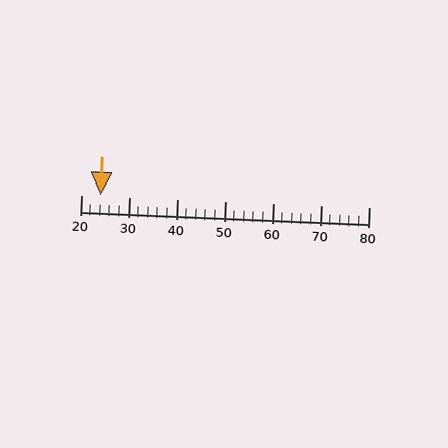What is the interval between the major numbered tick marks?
The major tick marks are spaced 10 units apart.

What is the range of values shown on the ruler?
The ruler shows values from 20 to 80.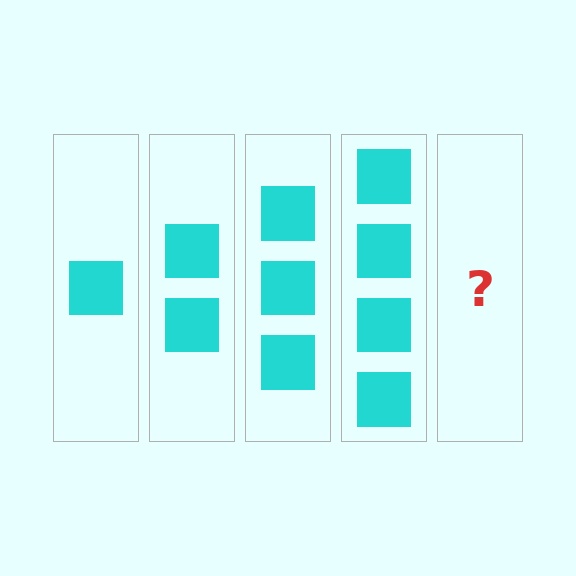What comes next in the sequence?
The next element should be 5 squares.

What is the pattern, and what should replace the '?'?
The pattern is that each step adds one more square. The '?' should be 5 squares.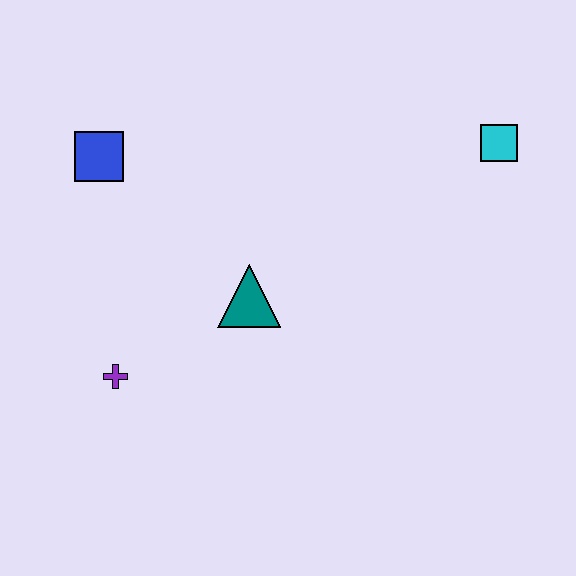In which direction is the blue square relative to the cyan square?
The blue square is to the left of the cyan square.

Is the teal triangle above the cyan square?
No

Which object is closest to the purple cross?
The teal triangle is closest to the purple cross.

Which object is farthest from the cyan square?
The purple cross is farthest from the cyan square.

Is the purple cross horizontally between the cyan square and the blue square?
Yes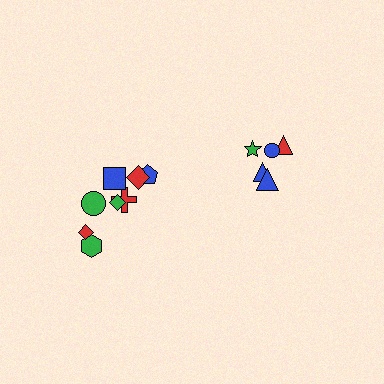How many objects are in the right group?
There are 5 objects.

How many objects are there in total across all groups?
There are 13 objects.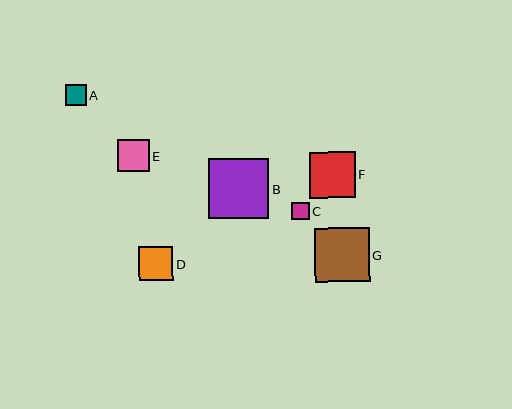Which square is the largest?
Square B is the largest with a size of approximately 60 pixels.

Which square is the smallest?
Square C is the smallest with a size of approximately 17 pixels.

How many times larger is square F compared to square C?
Square F is approximately 2.7 times the size of square C.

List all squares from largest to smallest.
From largest to smallest: B, G, F, D, E, A, C.